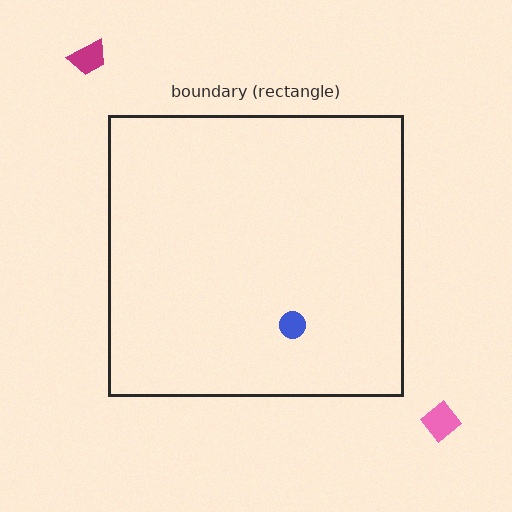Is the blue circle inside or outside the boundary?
Inside.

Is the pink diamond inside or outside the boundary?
Outside.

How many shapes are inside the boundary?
1 inside, 2 outside.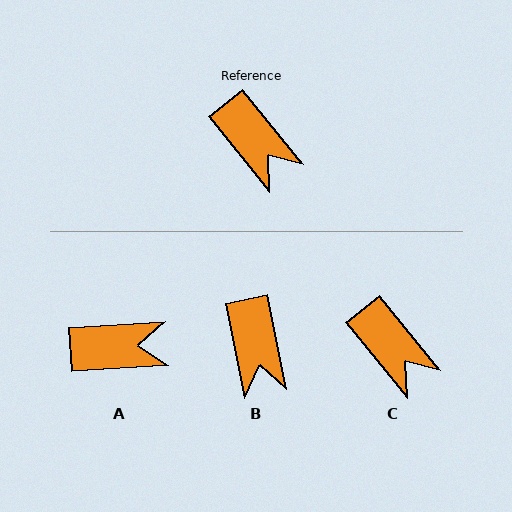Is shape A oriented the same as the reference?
No, it is off by about 54 degrees.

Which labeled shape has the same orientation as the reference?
C.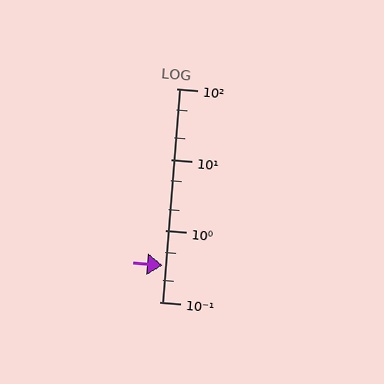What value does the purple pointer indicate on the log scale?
The pointer indicates approximately 0.32.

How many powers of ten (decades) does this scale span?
The scale spans 3 decades, from 0.1 to 100.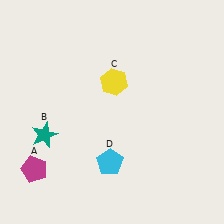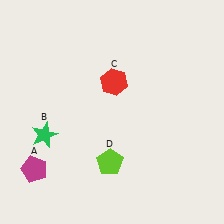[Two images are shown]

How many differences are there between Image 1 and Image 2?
There are 3 differences between the two images.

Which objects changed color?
B changed from teal to green. C changed from yellow to red. D changed from cyan to lime.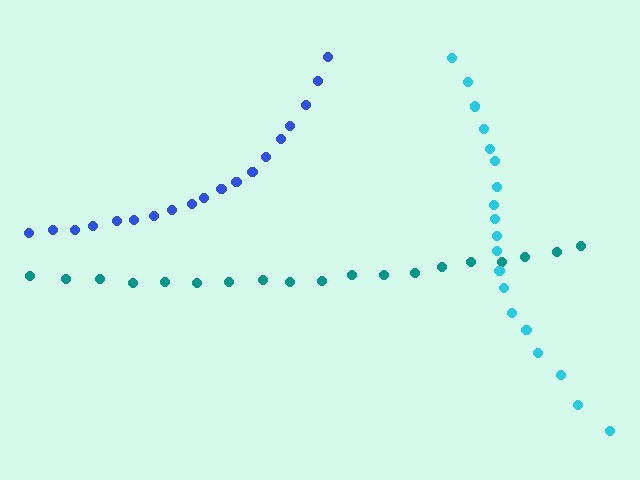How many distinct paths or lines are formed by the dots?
There are 3 distinct paths.